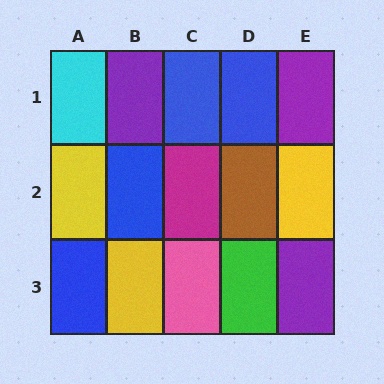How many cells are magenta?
1 cell is magenta.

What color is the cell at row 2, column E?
Yellow.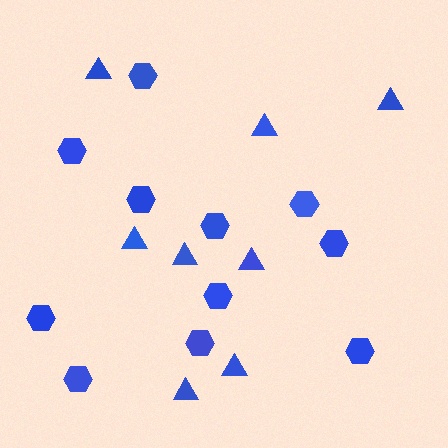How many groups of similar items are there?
There are 2 groups: one group of hexagons (11) and one group of triangles (8).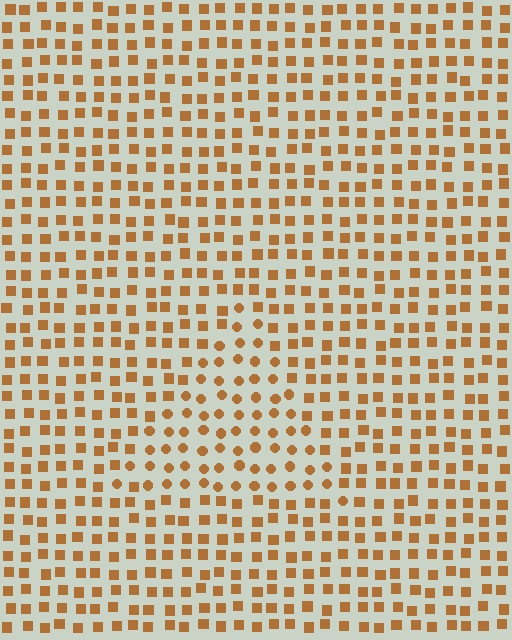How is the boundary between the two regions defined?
The boundary is defined by a change in element shape: circles inside vs. squares outside. All elements share the same color and spacing.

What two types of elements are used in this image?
The image uses circles inside the triangle region and squares outside it.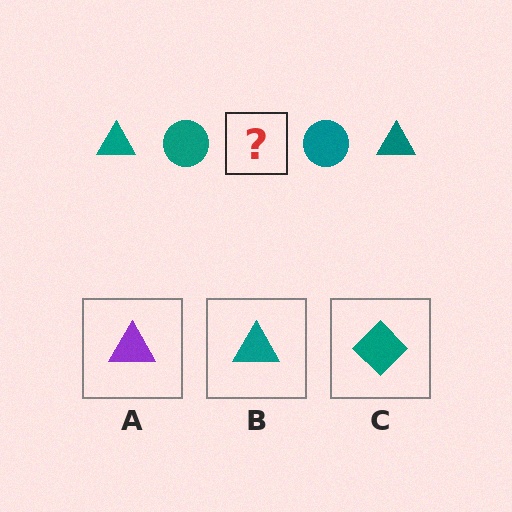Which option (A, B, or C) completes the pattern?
B.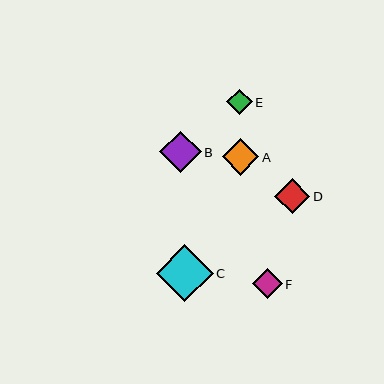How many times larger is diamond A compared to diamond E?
Diamond A is approximately 1.4 times the size of diamond E.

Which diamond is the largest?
Diamond C is the largest with a size of approximately 57 pixels.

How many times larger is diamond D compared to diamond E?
Diamond D is approximately 1.4 times the size of diamond E.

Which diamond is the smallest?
Diamond E is the smallest with a size of approximately 25 pixels.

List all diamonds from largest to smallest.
From largest to smallest: C, B, A, D, F, E.